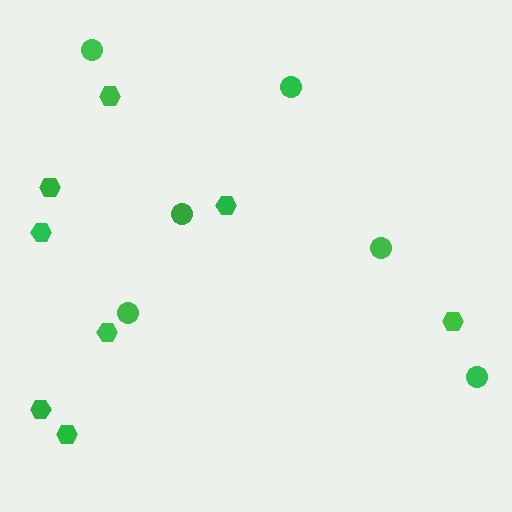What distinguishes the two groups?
There are 2 groups: one group of hexagons (8) and one group of circles (6).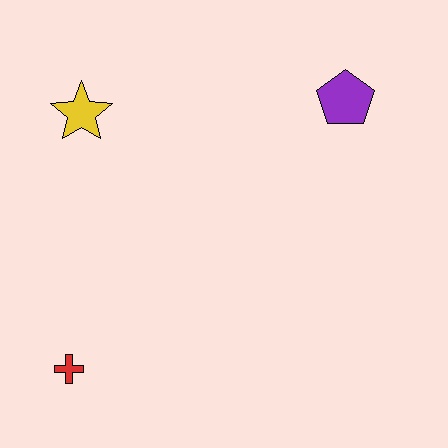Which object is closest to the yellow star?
The red cross is closest to the yellow star.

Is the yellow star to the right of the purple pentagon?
No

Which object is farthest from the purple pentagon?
The red cross is farthest from the purple pentagon.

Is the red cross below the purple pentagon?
Yes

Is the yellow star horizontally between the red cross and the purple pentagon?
Yes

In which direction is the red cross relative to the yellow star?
The red cross is below the yellow star.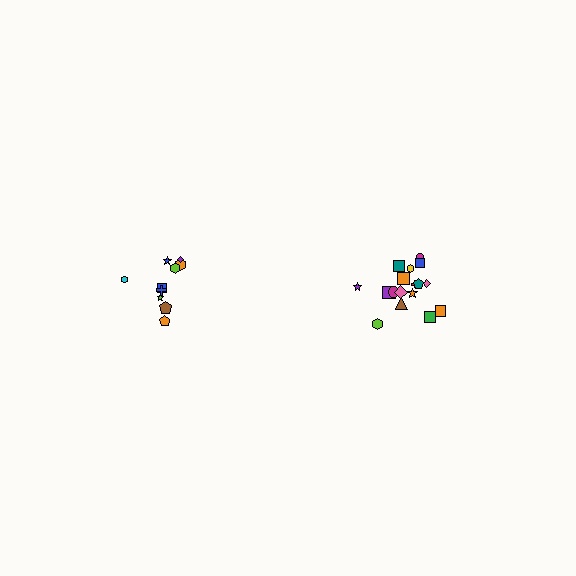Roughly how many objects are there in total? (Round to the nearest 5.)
Roughly 30 objects in total.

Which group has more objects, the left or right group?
The right group.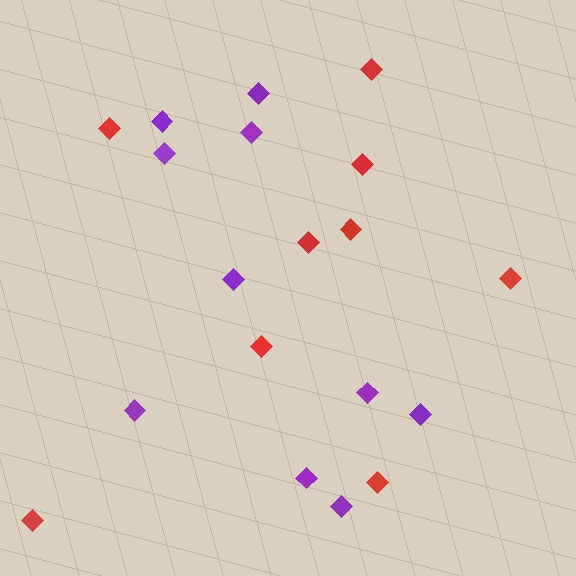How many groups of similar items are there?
There are 2 groups: one group of red diamonds (9) and one group of purple diamonds (10).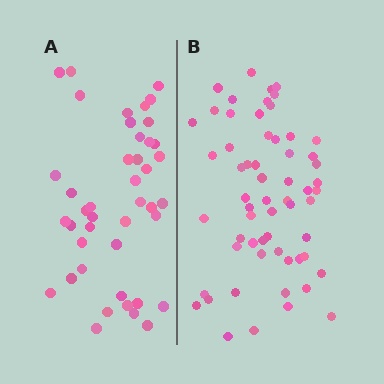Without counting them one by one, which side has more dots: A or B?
Region B (the right region) has more dots.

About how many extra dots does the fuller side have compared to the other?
Region B has approximately 15 more dots than region A.